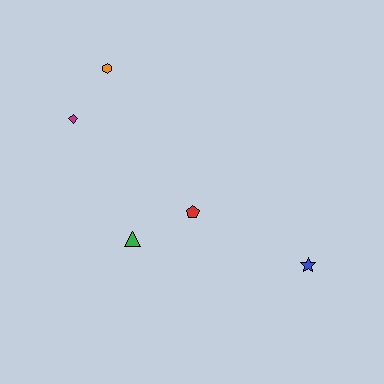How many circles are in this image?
There are no circles.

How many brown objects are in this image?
There are no brown objects.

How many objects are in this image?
There are 5 objects.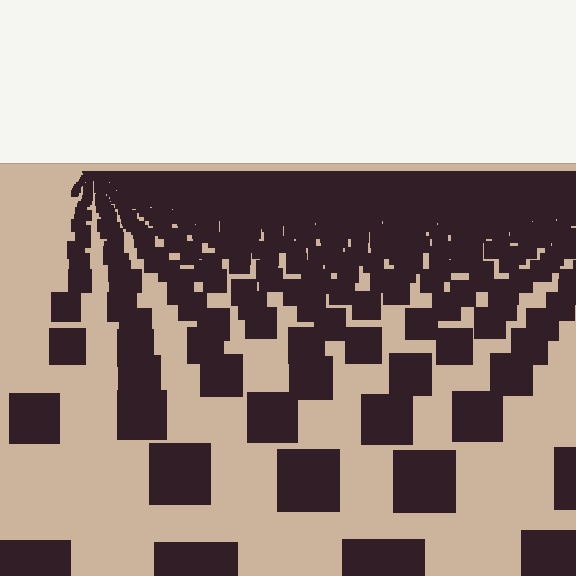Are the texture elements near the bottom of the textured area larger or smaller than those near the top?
Larger. Near the bottom, elements are closer to the viewer and appear at a bigger on-screen size.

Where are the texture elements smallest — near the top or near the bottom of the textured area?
Near the top.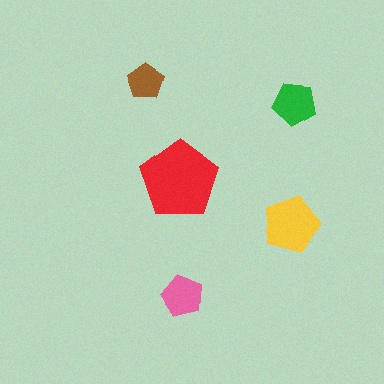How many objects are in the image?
There are 5 objects in the image.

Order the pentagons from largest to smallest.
the red one, the yellow one, the green one, the pink one, the brown one.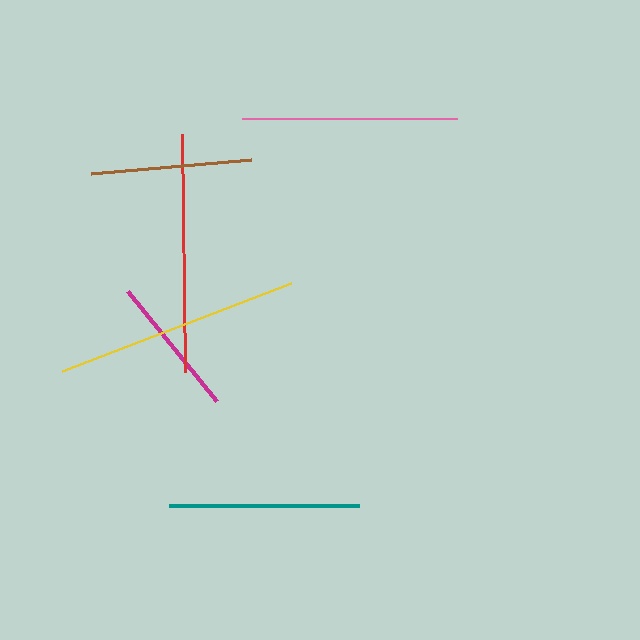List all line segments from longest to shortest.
From longest to shortest: yellow, red, pink, teal, brown, magenta.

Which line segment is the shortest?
The magenta line is the shortest at approximately 142 pixels.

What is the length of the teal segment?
The teal segment is approximately 190 pixels long.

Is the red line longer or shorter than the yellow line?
The yellow line is longer than the red line.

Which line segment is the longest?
The yellow line is the longest at approximately 245 pixels.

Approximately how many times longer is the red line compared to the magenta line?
The red line is approximately 1.7 times the length of the magenta line.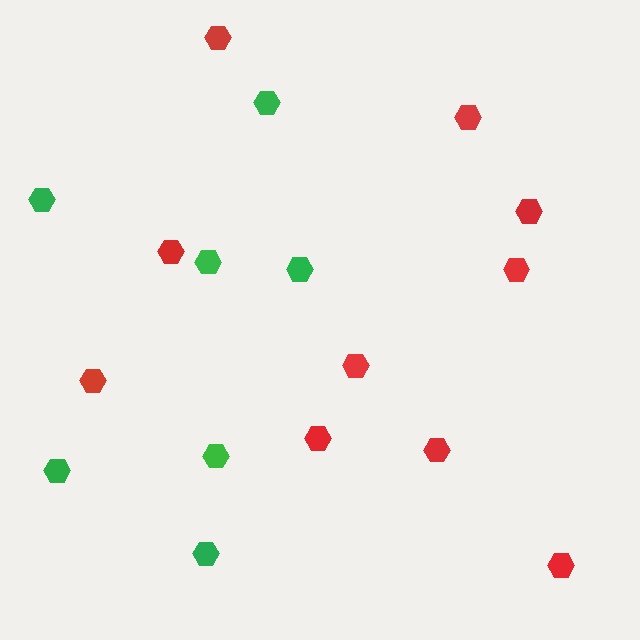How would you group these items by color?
There are 2 groups: one group of red hexagons (10) and one group of green hexagons (7).